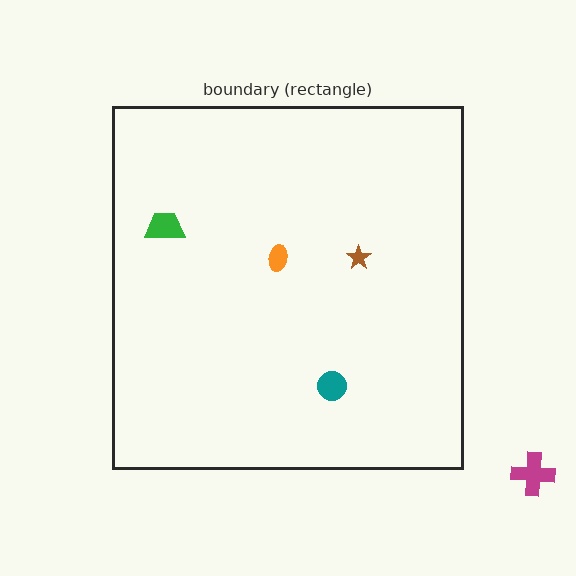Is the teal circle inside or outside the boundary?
Inside.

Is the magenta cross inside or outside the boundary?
Outside.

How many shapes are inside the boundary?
4 inside, 1 outside.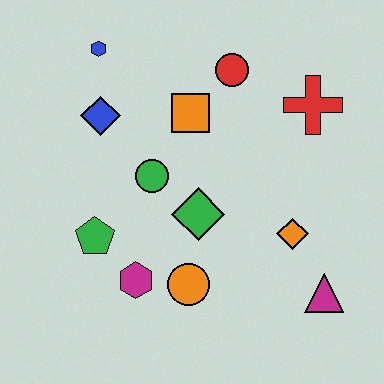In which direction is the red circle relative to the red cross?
The red circle is to the left of the red cross.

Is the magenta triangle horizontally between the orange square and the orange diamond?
No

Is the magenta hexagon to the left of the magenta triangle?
Yes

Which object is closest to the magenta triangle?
The orange diamond is closest to the magenta triangle.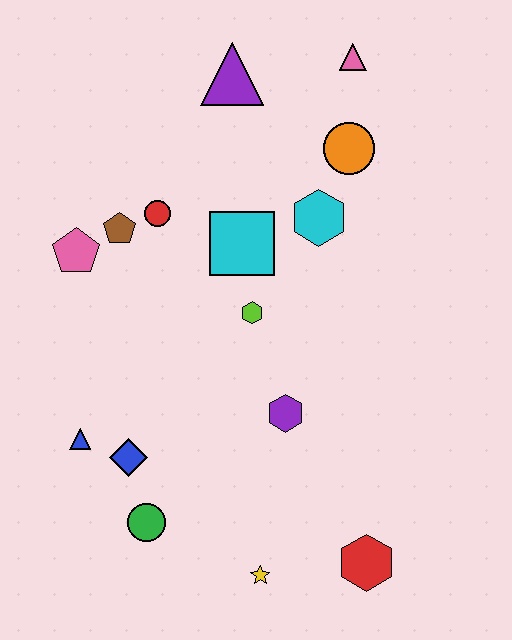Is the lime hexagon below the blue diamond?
No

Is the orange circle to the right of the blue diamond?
Yes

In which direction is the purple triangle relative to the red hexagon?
The purple triangle is above the red hexagon.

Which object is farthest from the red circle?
The red hexagon is farthest from the red circle.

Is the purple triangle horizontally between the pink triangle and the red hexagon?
No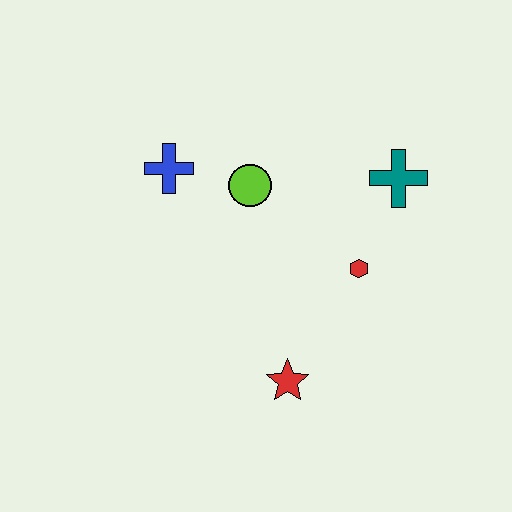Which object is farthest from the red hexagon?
The blue cross is farthest from the red hexagon.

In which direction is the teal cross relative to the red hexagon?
The teal cross is above the red hexagon.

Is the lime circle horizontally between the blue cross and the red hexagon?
Yes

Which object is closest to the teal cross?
The red hexagon is closest to the teal cross.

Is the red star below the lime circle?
Yes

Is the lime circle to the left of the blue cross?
No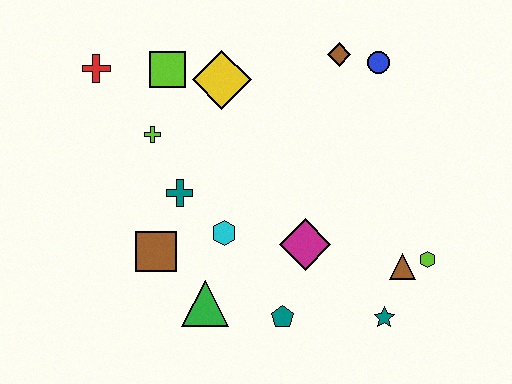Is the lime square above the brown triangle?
Yes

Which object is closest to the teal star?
The brown triangle is closest to the teal star.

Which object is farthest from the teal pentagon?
The red cross is farthest from the teal pentagon.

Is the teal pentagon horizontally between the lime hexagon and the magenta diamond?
No